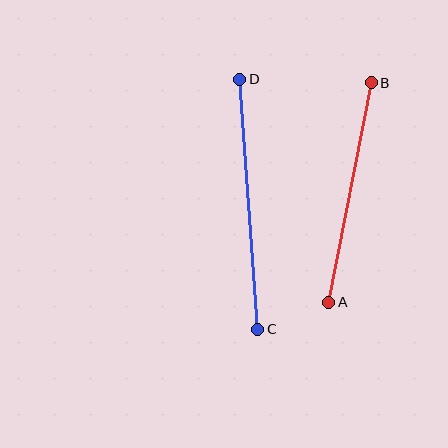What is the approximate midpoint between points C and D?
The midpoint is at approximately (249, 204) pixels.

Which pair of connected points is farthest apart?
Points C and D are farthest apart.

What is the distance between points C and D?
The distance is approximately 251 pixels.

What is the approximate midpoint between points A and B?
The midpoint is at approximately (350, 193) pixels.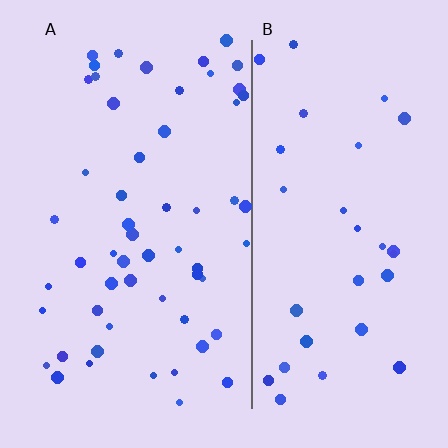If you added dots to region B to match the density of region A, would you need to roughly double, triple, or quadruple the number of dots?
Approximately double.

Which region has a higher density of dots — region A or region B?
A (the left).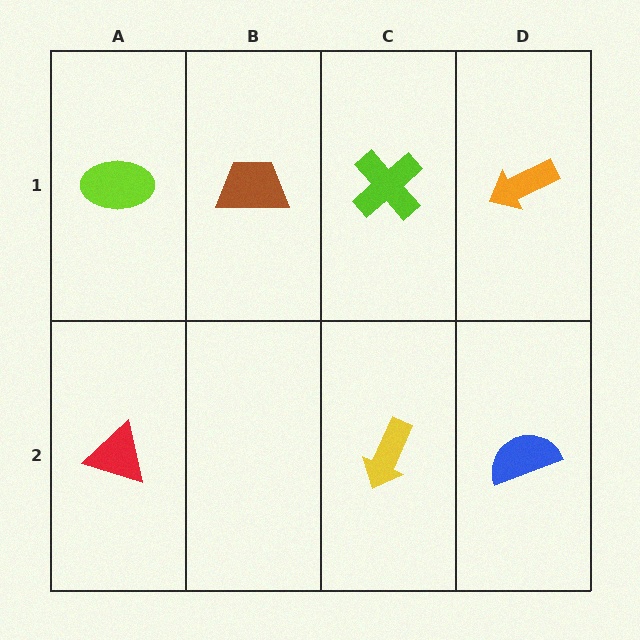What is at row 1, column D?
An orange arrow.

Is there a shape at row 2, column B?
No, that cell is empty.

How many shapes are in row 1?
4 shapes.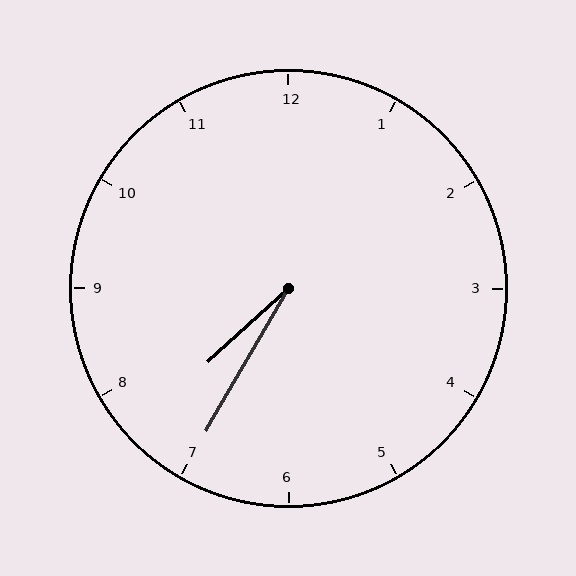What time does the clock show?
7:35.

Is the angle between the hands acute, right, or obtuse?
It is acute.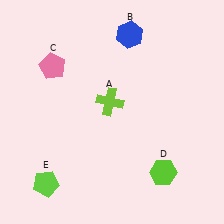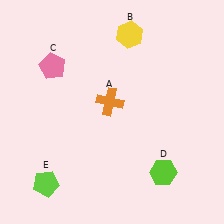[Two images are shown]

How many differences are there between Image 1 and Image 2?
There are 2 differences between the two images.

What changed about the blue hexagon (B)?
In Image 1, B is blue. In Image 2, it changed to yellow.